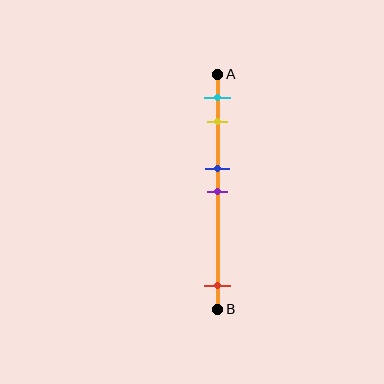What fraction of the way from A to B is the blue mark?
The blue mark is approximately 40% (0.4) of the way from A to B.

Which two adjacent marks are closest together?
The blue and purple marks are the closest adjacent pair.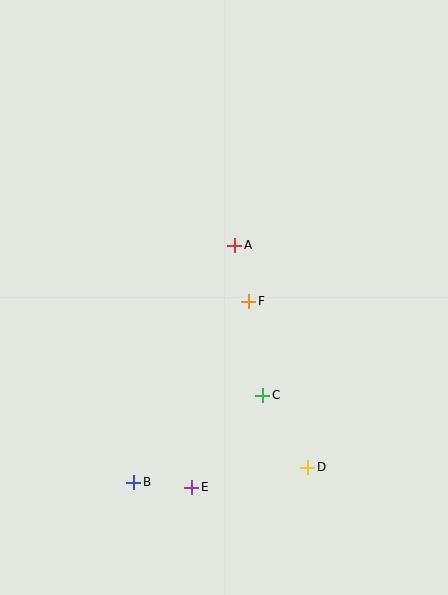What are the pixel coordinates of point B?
Point B is at (134, 482).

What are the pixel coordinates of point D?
Point D is at (308, 467).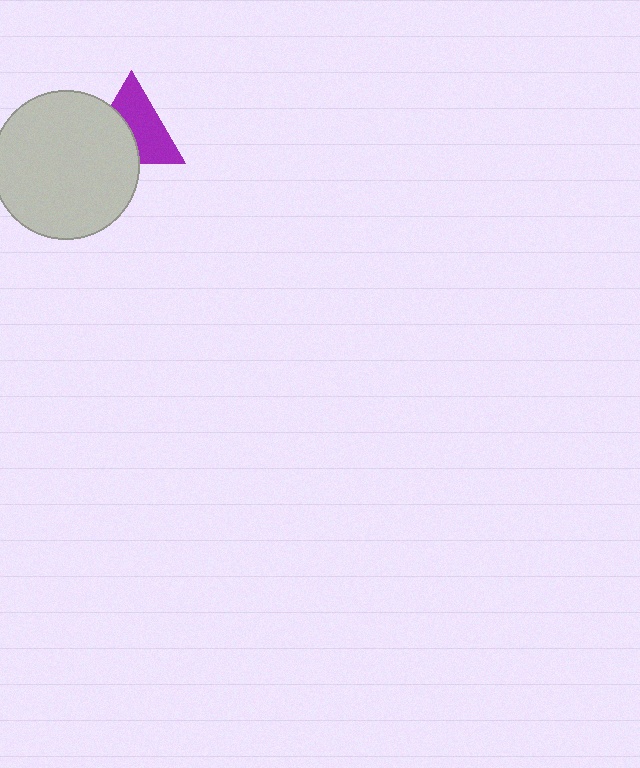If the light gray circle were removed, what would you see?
You would see the complete purple triangle.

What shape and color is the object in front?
The object in front is a light gray circle.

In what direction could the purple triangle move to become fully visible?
The purple triangle could move toward the upper-right. That would shift it out from behind the light gray circle entirely.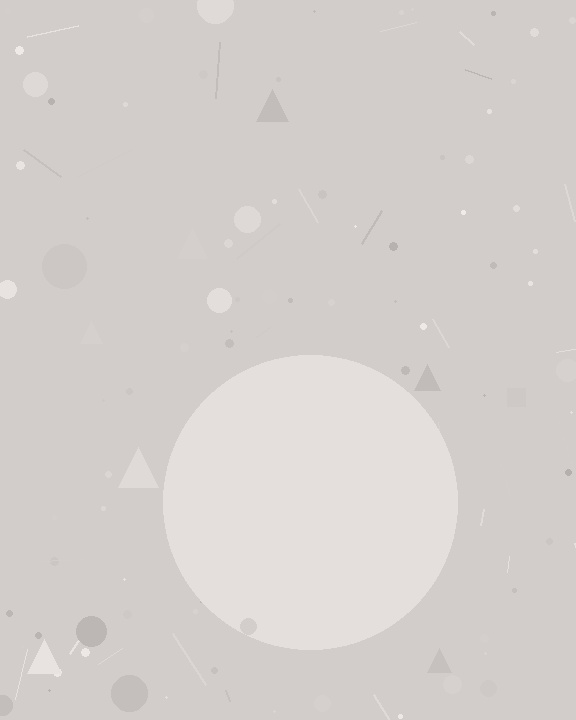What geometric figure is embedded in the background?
A circle is embedded in the background.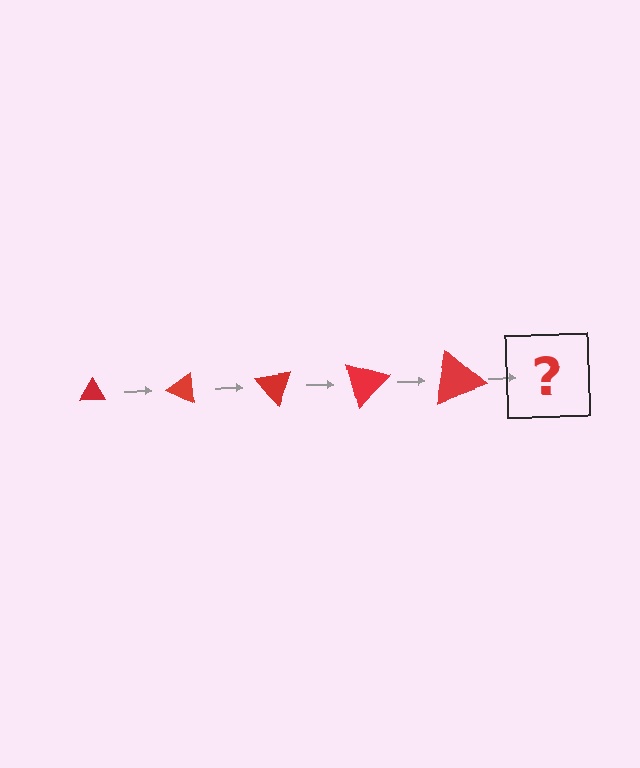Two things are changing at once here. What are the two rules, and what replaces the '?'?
The two rules are that the triangle grows larger each step and it rotates 25 degrees each step. The '?' should be a triangle, larger than the previous one and rotated 125 degrees from the start.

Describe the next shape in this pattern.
It should be a triangle, larger than the previous one and rotated 125 degrees from the start.